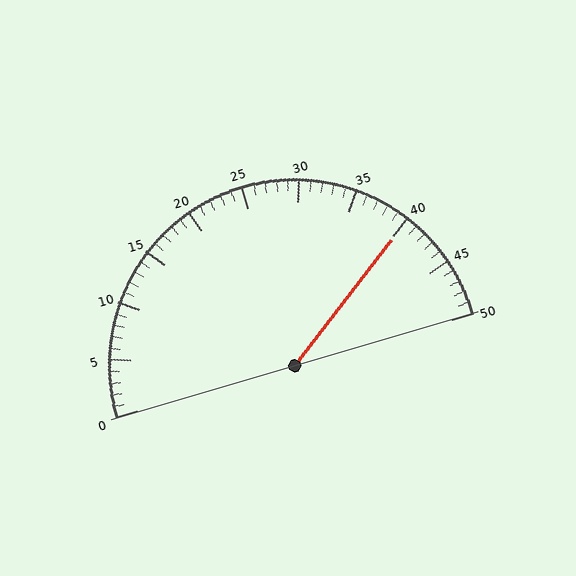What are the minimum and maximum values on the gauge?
The gauge ranges from 0 to 50.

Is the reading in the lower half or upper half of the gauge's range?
The reading is in the upper half of the range (0 to 50).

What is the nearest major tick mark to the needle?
The nearest major tick mark is 40.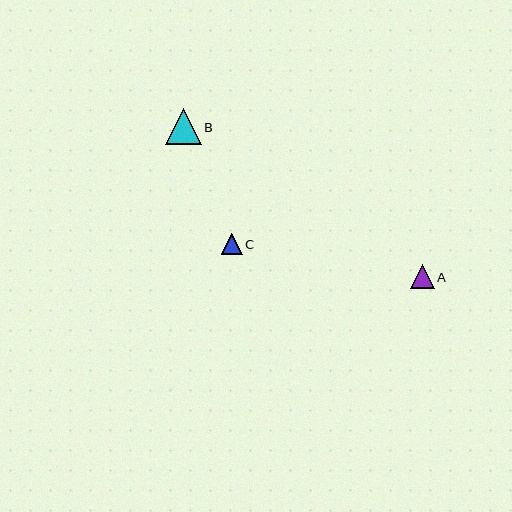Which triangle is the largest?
Triangle B is the largest with a size of approximately 36 pixels.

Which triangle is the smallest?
Triangle C is the smallest with a size of approximately 20 pixels.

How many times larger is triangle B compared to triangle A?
Triangle B is approximately 1.5 times the size of triangle A.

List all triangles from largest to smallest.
From largest to smallest: B, A, C.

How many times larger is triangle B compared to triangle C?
Triangle B is approximately 1.8 times the size of triangle C.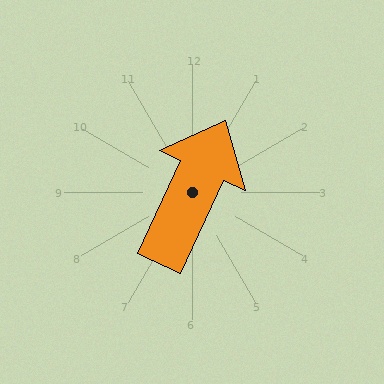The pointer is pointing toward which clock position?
Roughly 1 o'clock.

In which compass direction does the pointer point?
Northeast.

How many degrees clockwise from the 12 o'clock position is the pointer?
Approximately 25 degrees.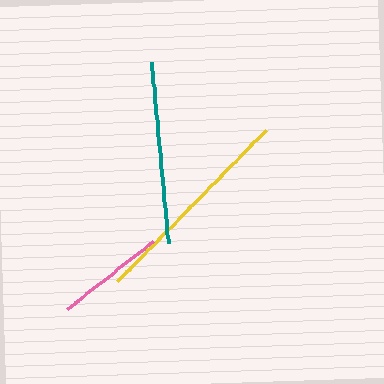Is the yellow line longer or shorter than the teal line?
The yellow line is longer than the teal line.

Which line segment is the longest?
The yellow line is the longest at approximately 213 pixels.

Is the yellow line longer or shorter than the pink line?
The yellow line is longer than the pink line.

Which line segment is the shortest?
The pink line is the shortest at approximately 110 pixels.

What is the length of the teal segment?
The teal segment is approximately 181 pixels long.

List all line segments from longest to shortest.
From longest to shortest: yellow, teal, pink.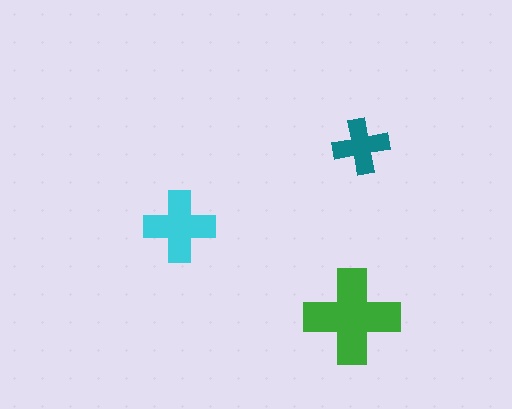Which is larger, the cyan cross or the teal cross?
The cyan one.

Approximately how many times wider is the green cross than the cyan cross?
About 1.5 times wider.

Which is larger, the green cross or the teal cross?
The green one.